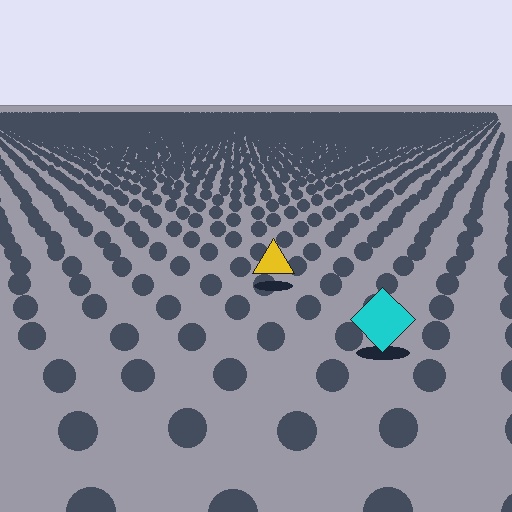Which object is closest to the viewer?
The cyan diamond is closest. The texture marks near it are larger and more spread out.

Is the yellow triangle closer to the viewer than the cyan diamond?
No. The cyan diamond is closer — you can tell from the texture gradient: the ground texture is coarser near it.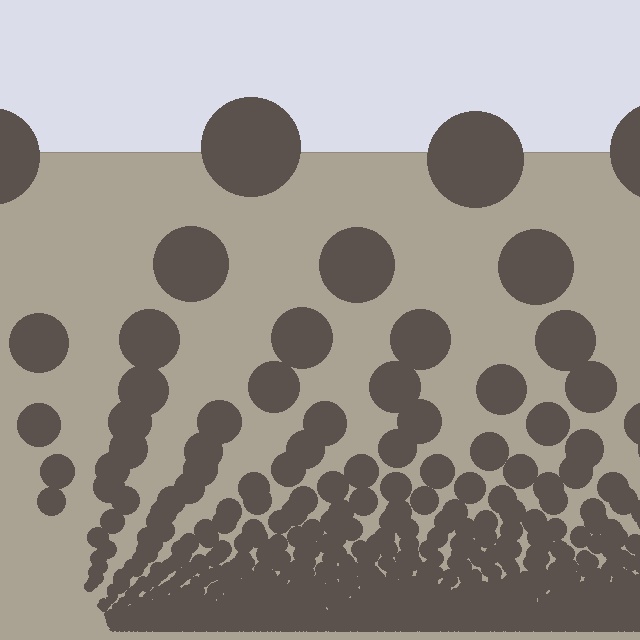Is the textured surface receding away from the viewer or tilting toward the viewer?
The surface appears to tilt toward the viewer. Texture elements get larger and sparser toward the top.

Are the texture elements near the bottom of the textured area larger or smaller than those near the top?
Smaller. The gradient is inverted — elements near the bottom are smaller and denser.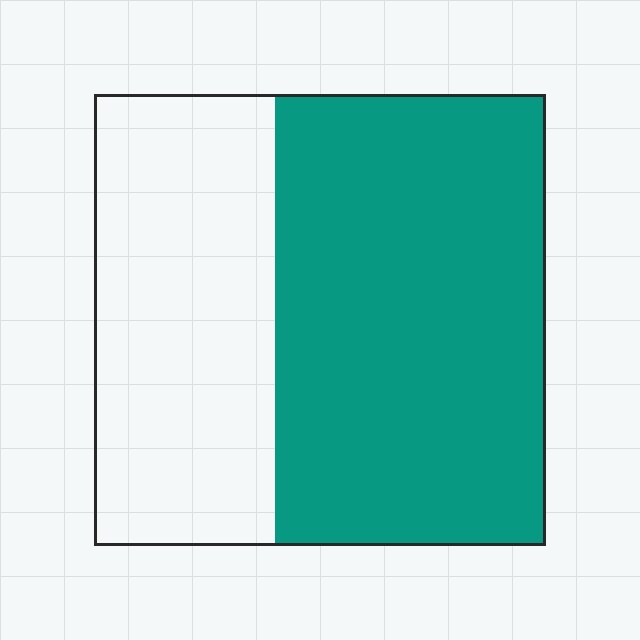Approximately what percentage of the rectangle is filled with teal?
Approximately 60%.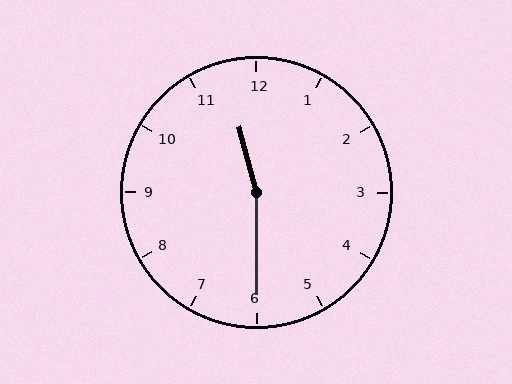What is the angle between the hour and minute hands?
Approximately 165 degrees.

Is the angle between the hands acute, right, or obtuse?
It is obtuse.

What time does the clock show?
11:30.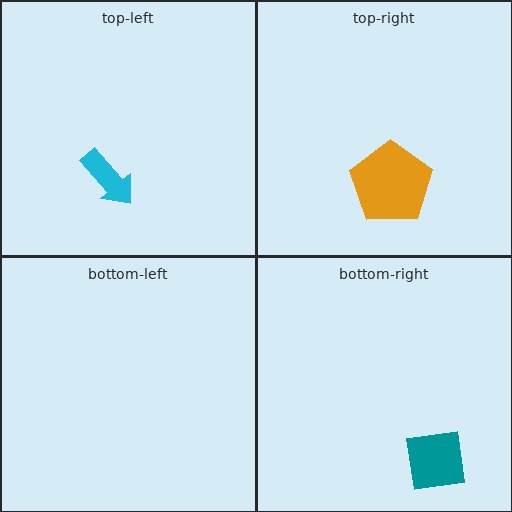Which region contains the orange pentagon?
The top-right region.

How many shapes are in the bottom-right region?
1.